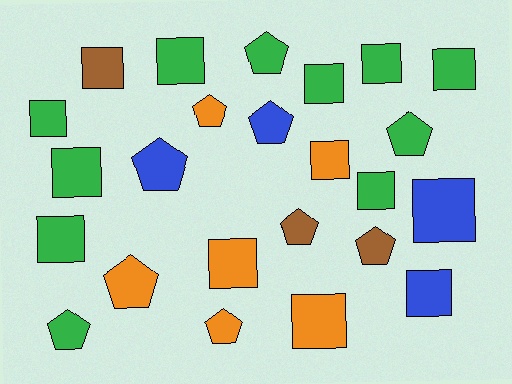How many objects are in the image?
There are 24 objects.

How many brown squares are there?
There is 1 brown square.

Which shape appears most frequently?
Square, with 14 objects.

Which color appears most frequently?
Green, with 11 objects.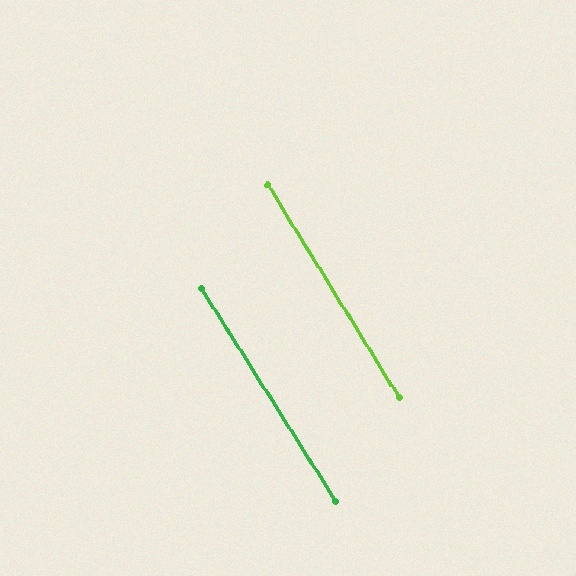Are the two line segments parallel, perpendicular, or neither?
Parallel — their directions differ by only 0.7°.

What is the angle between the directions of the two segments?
Approximately 1 degree.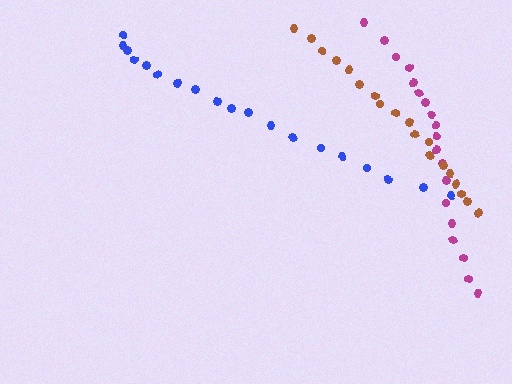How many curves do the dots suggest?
There are 3 distinct paths.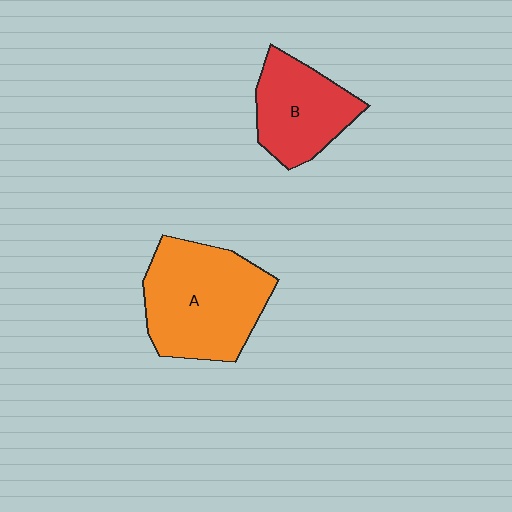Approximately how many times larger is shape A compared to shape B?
Approximately 1.5 times.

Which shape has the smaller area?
Shape B (red).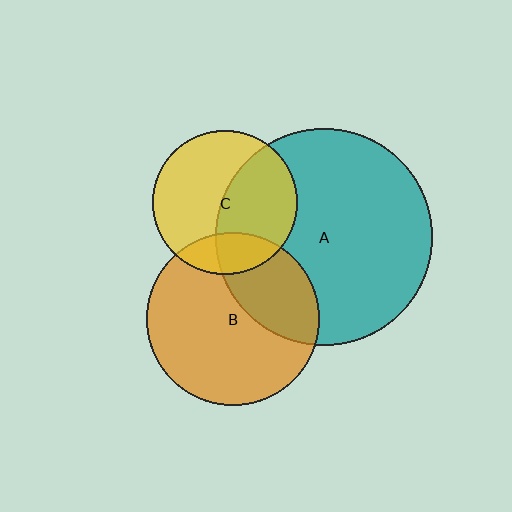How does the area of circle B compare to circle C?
Approximately 1.4 times.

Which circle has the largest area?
Circle A (teal).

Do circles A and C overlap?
Yes.